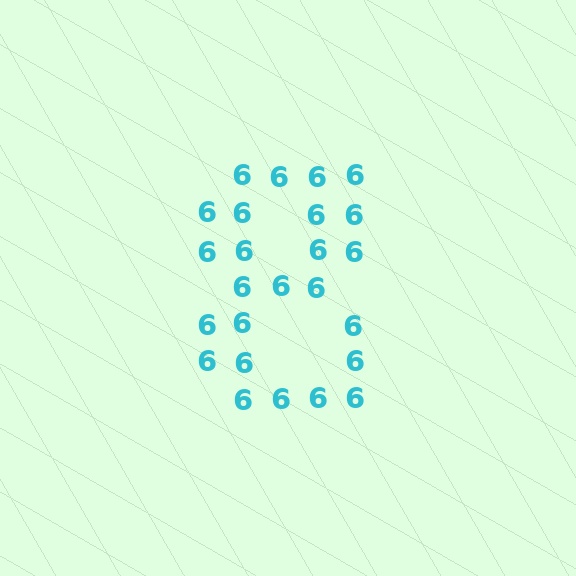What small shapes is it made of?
It is made of small digit 6's.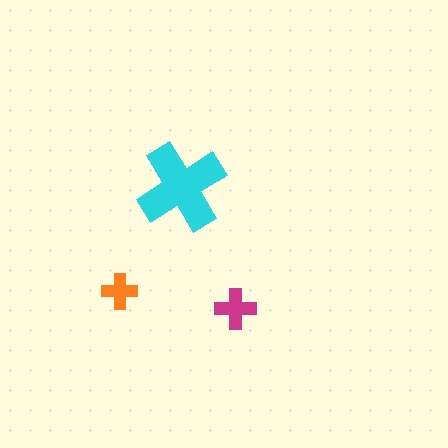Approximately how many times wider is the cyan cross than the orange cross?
About 2.5 times wider.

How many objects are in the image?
There are 3 objects in the image.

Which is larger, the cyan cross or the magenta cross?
The cyan one.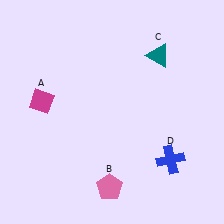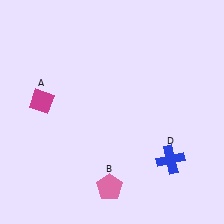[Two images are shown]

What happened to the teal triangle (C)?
The teal triangle (C) was removed in Image 2. It was in the top-right area of Image 1.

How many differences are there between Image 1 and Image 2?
There is 1 difference between the two images.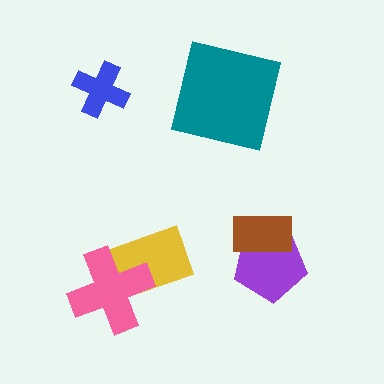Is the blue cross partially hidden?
No, no other shape covers it.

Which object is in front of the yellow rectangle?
The pink cross is in front of the yellow rectangle.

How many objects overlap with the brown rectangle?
1 object overlaps with the brown rectangle.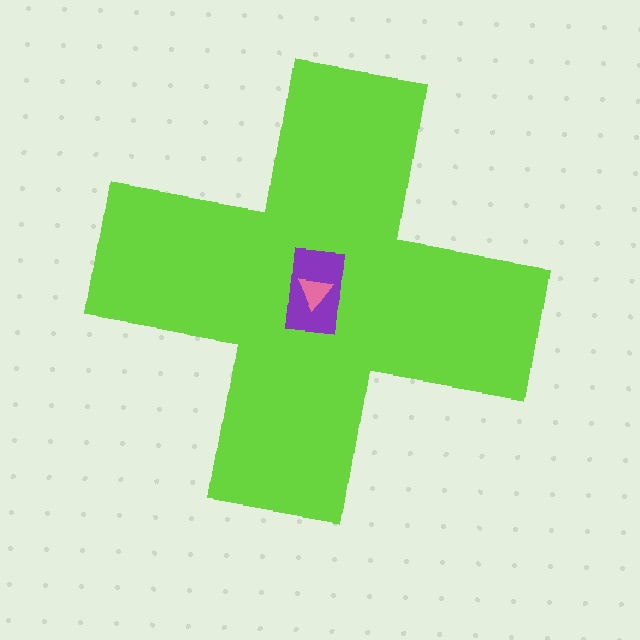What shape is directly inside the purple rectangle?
The pink triangle.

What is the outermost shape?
The lime cross.